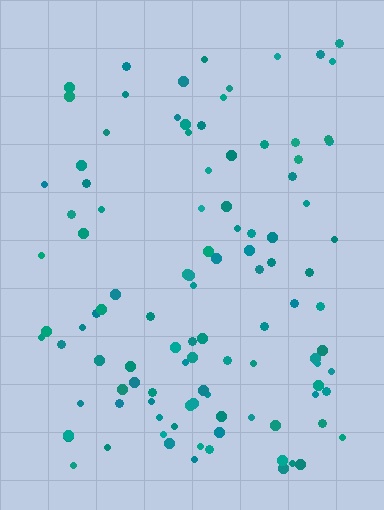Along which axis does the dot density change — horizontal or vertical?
Vertical.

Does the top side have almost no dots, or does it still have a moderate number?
Still a moderate number, just noticeably fewer than the bottom.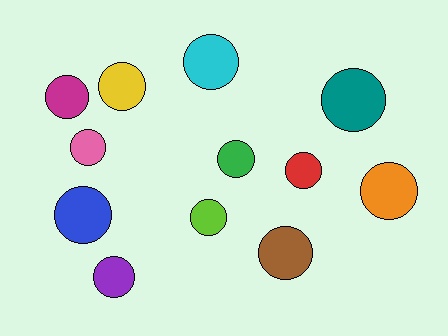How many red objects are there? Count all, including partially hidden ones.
There is 1 red object.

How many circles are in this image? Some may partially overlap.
There are 12 circles.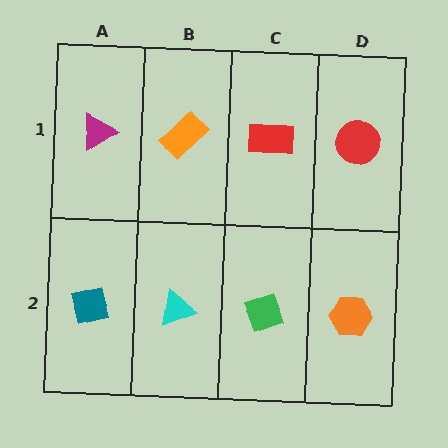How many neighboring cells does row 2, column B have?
3.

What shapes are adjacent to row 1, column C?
A green diamond (row 2, column C), an orange rectangle (row 1, column B), a red circle (row 1, column D).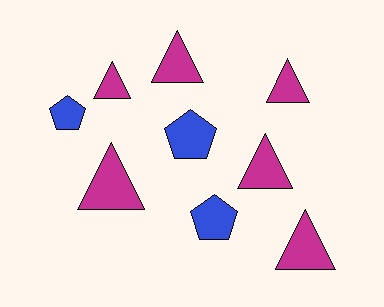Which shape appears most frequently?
Triangle, with 6 objects.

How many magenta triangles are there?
There are 6 magenta triangles.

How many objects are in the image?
There are 9 objects.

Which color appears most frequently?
Magenta, with 6 objects.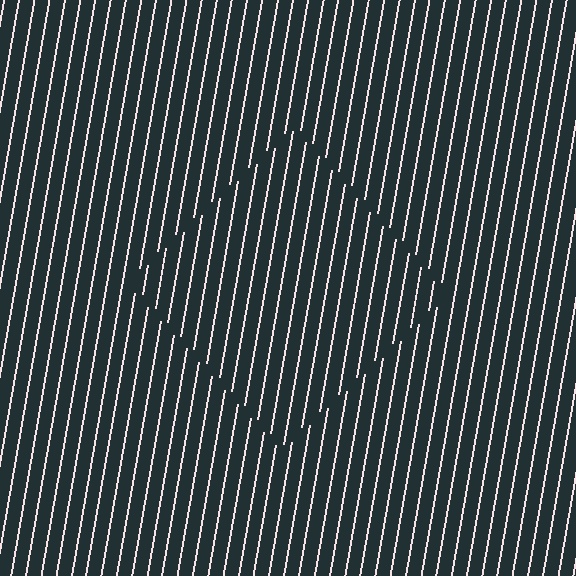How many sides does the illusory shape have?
4 sides — the line-ends trace a square.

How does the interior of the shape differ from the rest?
The interior of the shape contains the same grating, shifted by half a period — the contour is defined by the phase discontinuity where line-ends from the inner and outer gratings abut.